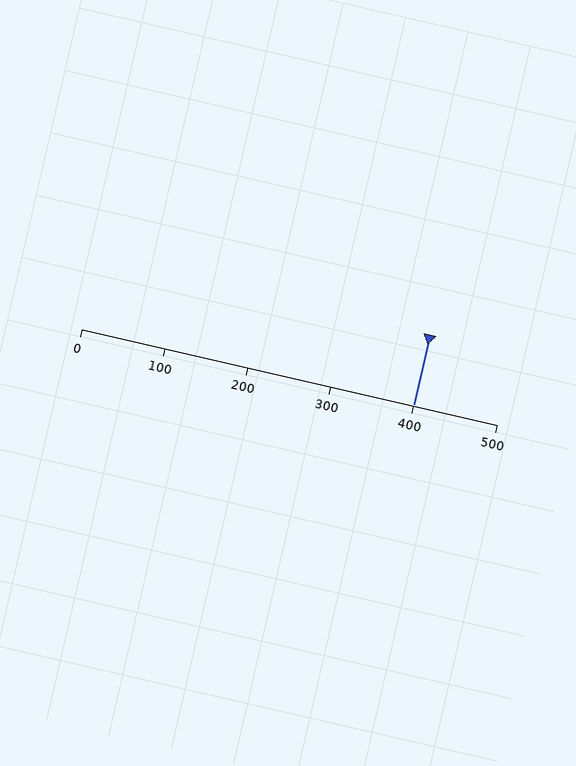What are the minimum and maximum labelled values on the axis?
The axis runs from 0 to 500.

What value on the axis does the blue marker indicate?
The marker indicates approximately 400.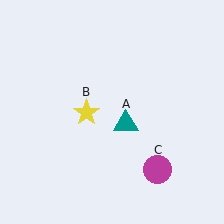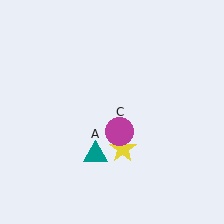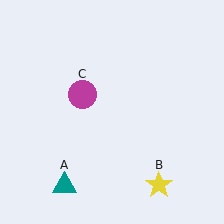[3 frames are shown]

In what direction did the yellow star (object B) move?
The yellow star (object B) moved down and to the right.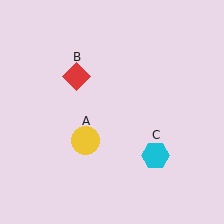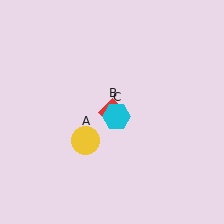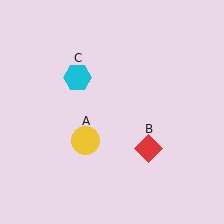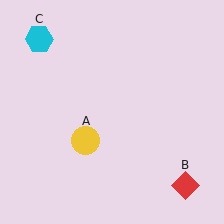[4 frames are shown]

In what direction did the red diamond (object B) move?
The red diamond (object B) moved down and to the right.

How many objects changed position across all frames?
2 objects changed position: red diamond (object B), cyan hexagon (object C).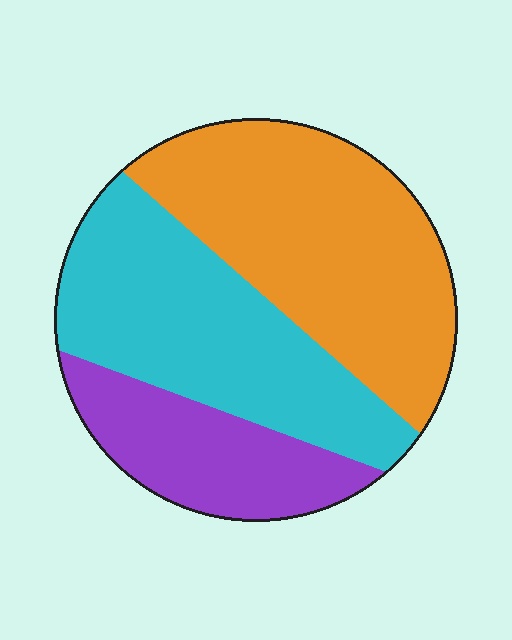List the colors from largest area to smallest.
From largest to smallest: orange, cyan, purple.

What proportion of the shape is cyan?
Cyan covers 37% of the shape.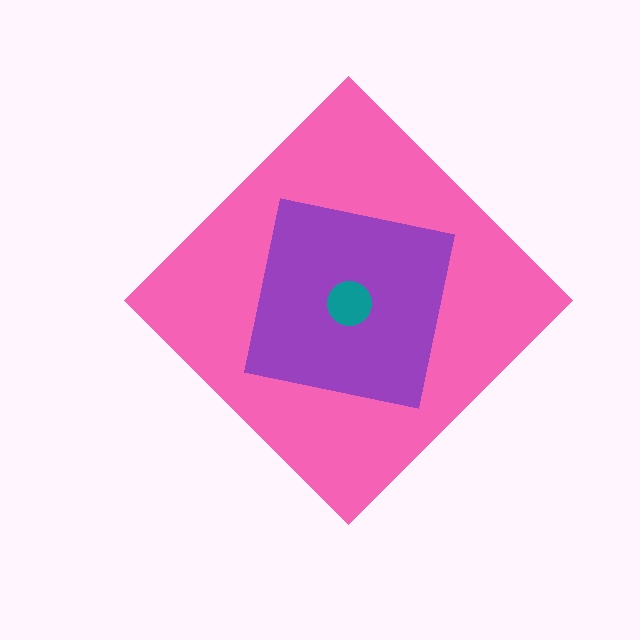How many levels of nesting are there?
3.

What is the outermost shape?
The pink diamond.